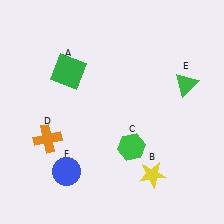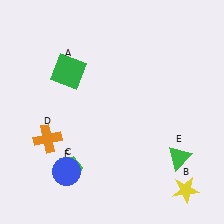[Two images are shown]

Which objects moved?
The objects that moved are: the yellow star (B), the green hexagon (C), the green triangle (E).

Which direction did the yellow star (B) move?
The yellow star (B) moved right.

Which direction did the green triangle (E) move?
The green triangle (E) moved down.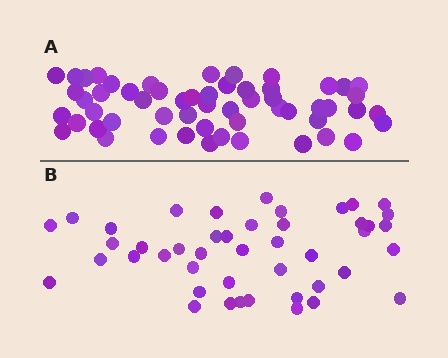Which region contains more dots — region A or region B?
Region A (the top region) has more dots.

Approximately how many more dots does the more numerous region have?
Region A has roughly 12 or so more dots than region B.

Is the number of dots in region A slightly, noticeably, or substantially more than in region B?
Region A has only slightly more — the two regions are fairly close. The ratio is roughly 1.2 to 1.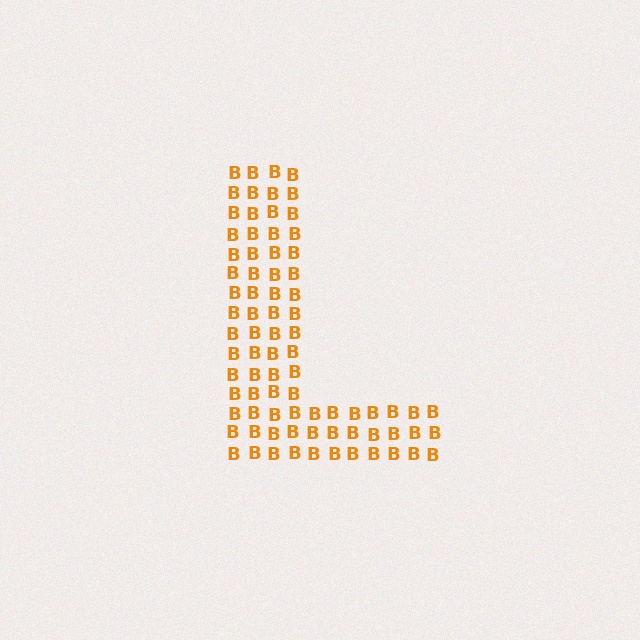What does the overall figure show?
The overall figure shows the letter L.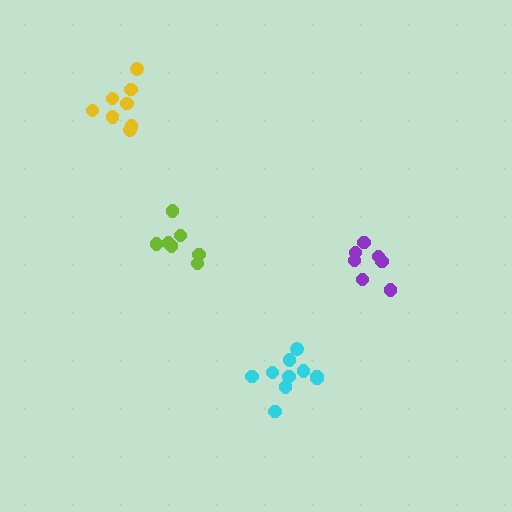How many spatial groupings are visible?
There are 4 spatial groupings.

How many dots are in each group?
Group 1: 7 dots, Group 2: 7 dots, Group 3: 8 dots, Group 4: 10 dots (32 total).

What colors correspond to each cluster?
The clusters are colored: purple, lime, yellow, cyan.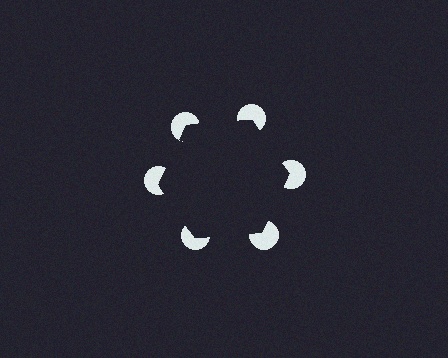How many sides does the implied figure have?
6 sides.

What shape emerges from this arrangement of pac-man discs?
An illusory hexagon — its edges are inferred from the aligned wedge cuts in the pac-man discs, not physically drawn.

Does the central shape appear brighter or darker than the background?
It typically appears slightly darker than the background, even though no actual brightness change is drawn.